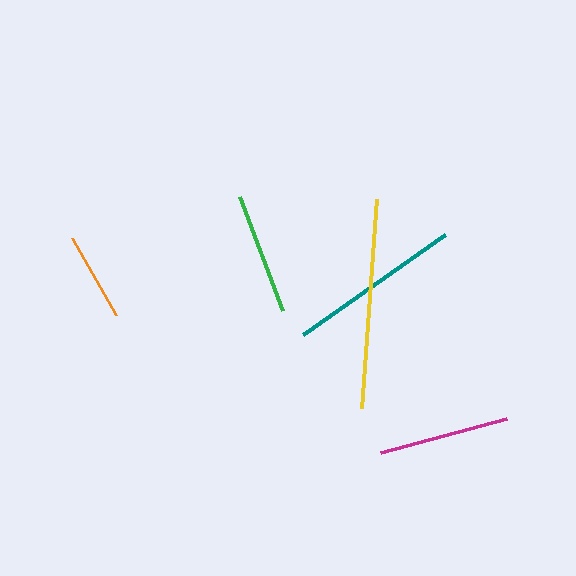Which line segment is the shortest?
The orange line is the shortest at approximately 88 pixels.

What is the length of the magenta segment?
The magenta segment is approximately 130 pixels long.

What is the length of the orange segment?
The orange segment is approximately 88 pixels long.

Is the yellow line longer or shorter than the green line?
The yellow line is longer than the green line.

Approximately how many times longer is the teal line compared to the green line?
The teal line is approximately 1.4 times the length of the green line.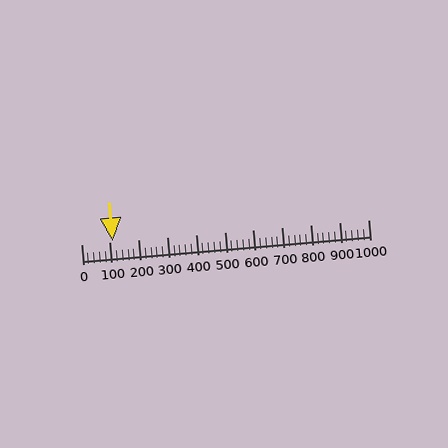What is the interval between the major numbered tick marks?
The major tick marks are spaced 100 units apart.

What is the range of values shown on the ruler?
The ruler shows values from 0 to 1000.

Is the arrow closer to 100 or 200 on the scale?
The arrow is closer to 100.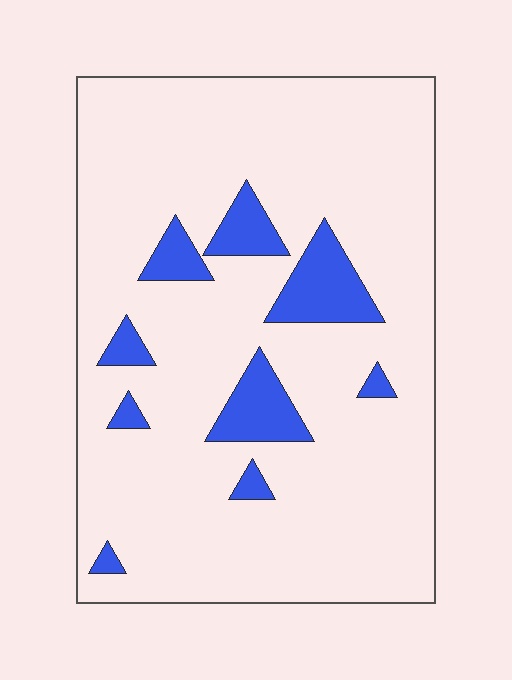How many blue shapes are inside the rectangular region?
9.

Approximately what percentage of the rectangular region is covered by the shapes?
Approximately 10%.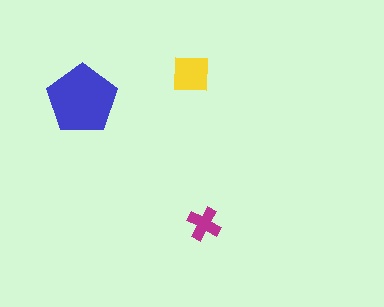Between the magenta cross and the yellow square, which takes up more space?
The yellow square.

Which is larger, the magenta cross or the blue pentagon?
The blue pentagon.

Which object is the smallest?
The magenta cross.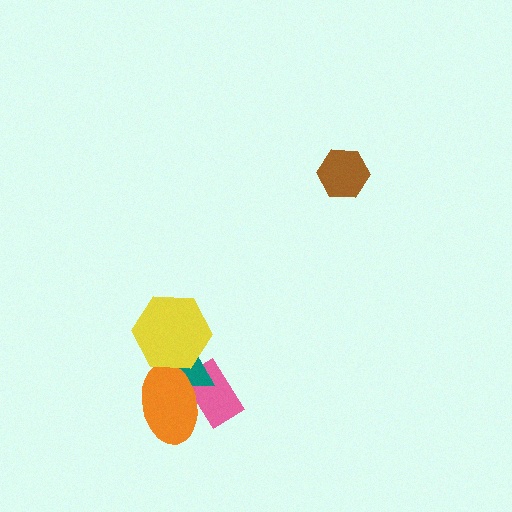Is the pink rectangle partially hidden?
Yes, it is partially covered by another shape.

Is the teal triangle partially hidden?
Yes, it is partially covered by another shape.